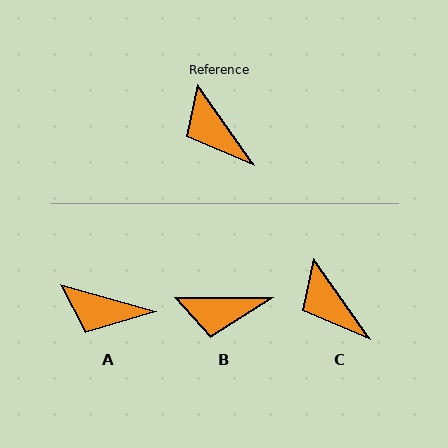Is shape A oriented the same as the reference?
No, it is off by about 39 degrees.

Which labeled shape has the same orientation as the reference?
C.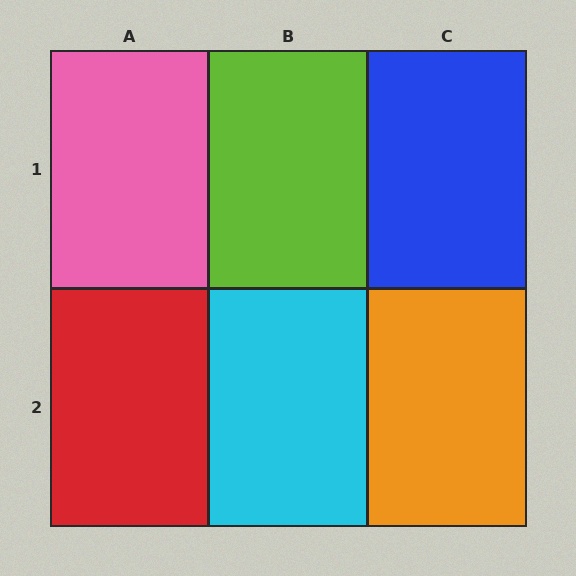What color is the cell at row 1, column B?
Lime.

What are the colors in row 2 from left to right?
Red, cyan, orange.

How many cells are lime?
1 cell is lime.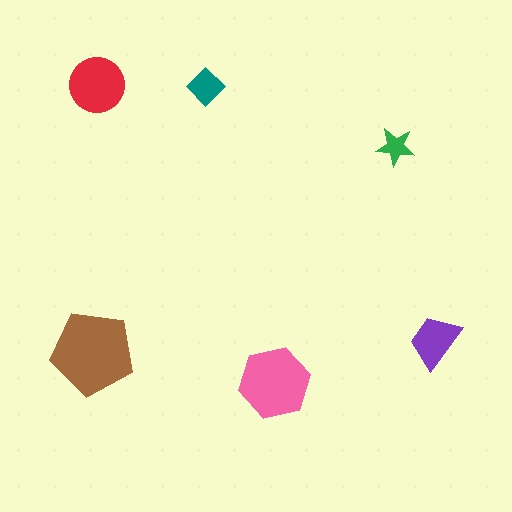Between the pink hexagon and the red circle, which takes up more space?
The pink hexagon.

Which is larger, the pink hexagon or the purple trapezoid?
The pink hexagon.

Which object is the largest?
The brown pentagon.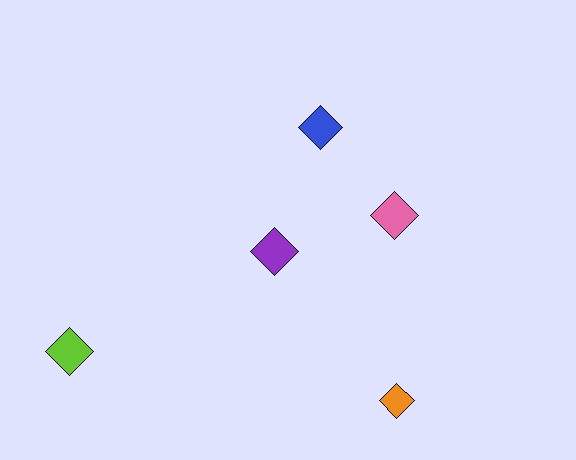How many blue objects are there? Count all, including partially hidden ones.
There is 1 blue object.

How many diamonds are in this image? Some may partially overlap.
There are 5 diamonds.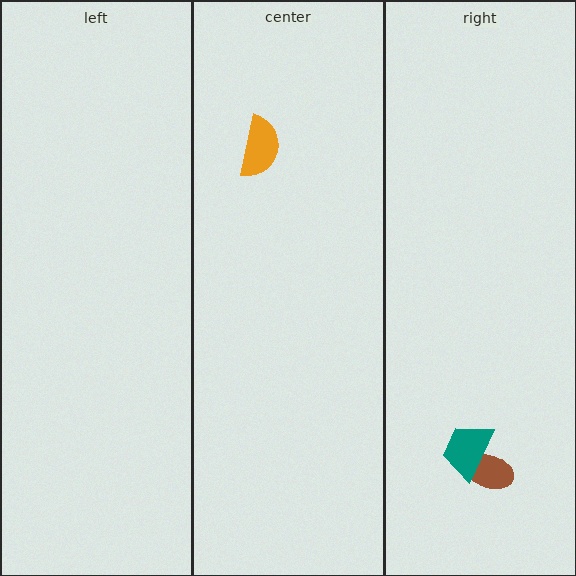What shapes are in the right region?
The brown ellipse, the teal trapezoid.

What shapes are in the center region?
The orange semicircle.